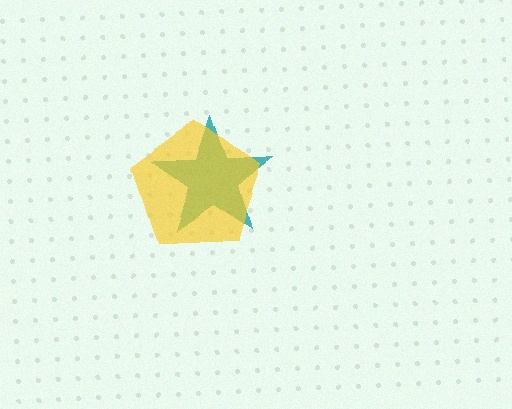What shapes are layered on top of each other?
The layered shapes are: a teal star, a yellow pentagon.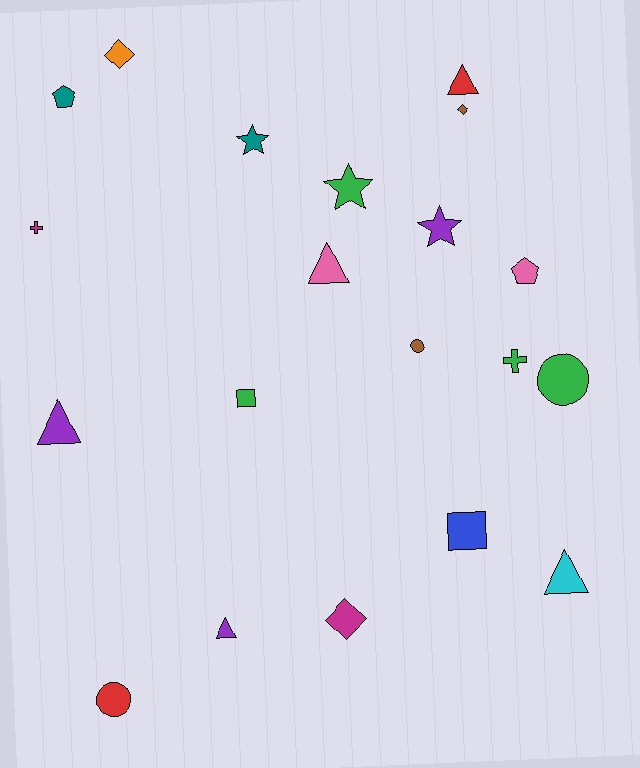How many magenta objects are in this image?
There are 2 magenta objects.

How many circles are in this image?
There are 3 circles.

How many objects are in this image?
There are 20 objects.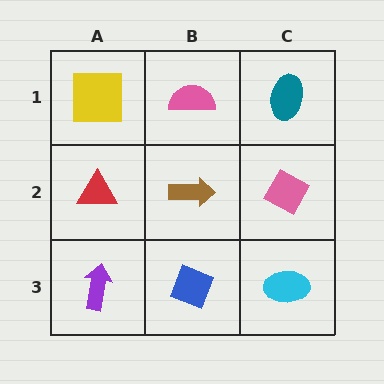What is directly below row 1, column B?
A brown arrow.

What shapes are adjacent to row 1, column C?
A pink diamond (row 2, column C), a pink semicircle (row 1, column B).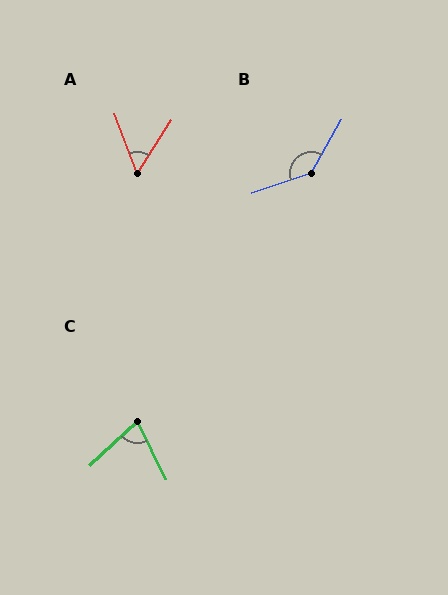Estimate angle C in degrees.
Approximately 73 degrees.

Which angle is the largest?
B, at approximately 137 degrees.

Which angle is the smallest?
A, at approximately 53 degrees.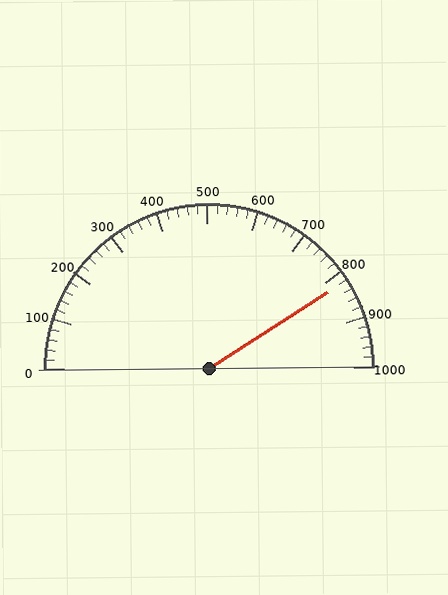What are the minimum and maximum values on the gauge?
The gauge ranges from 0 to 1000.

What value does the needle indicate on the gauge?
The needle indicates approximately 820.